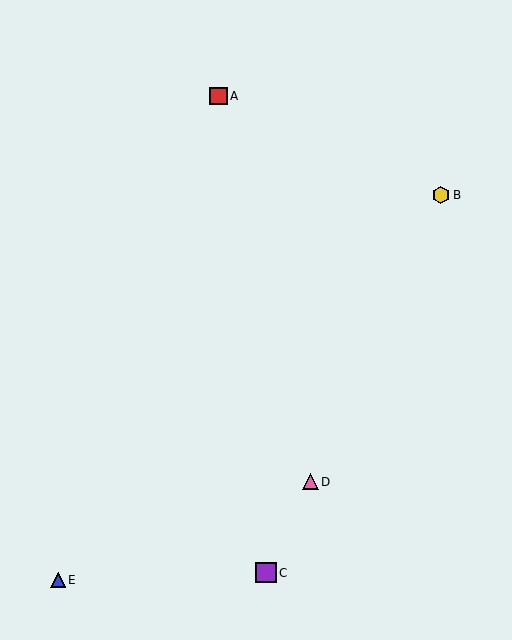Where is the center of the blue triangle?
The center of the blue triangle is at (58, 580).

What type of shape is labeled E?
Shape E is a blue triangle.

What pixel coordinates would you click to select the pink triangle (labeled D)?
Click at (311, 482) to select the pink triangle D.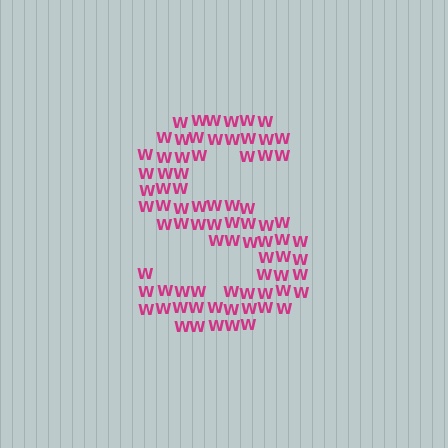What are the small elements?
The small elements are letter W's.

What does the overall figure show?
The overall figure shows the letter S.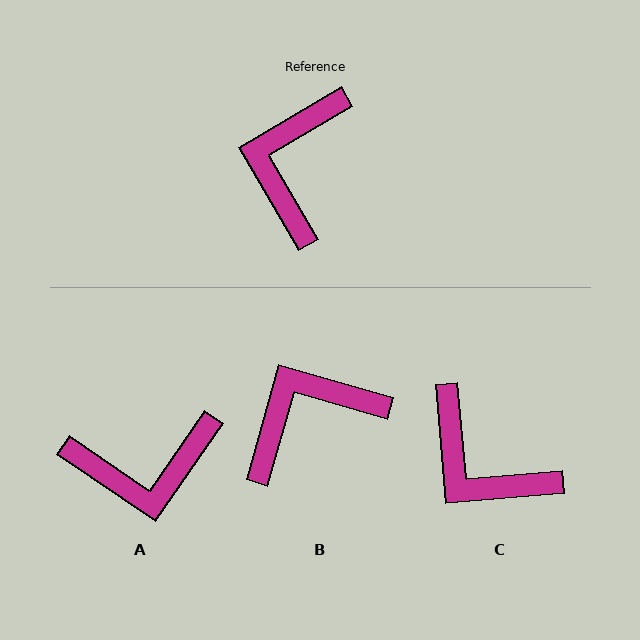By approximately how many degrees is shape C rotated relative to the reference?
Approximately 64 degrees counter-clockwise.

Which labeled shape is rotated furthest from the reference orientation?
A, about 115 degrees away.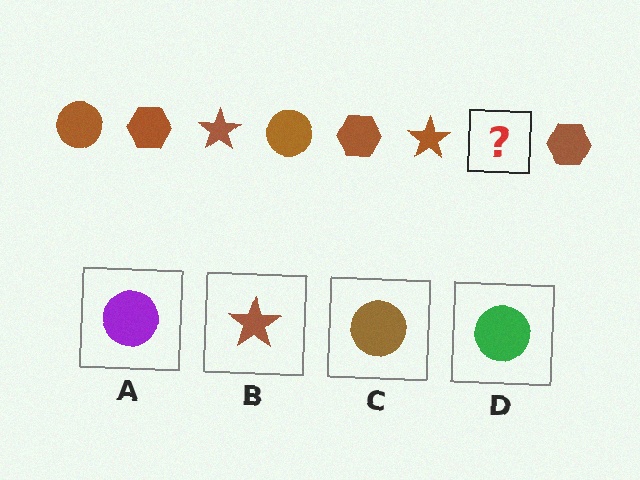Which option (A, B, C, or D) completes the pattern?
C.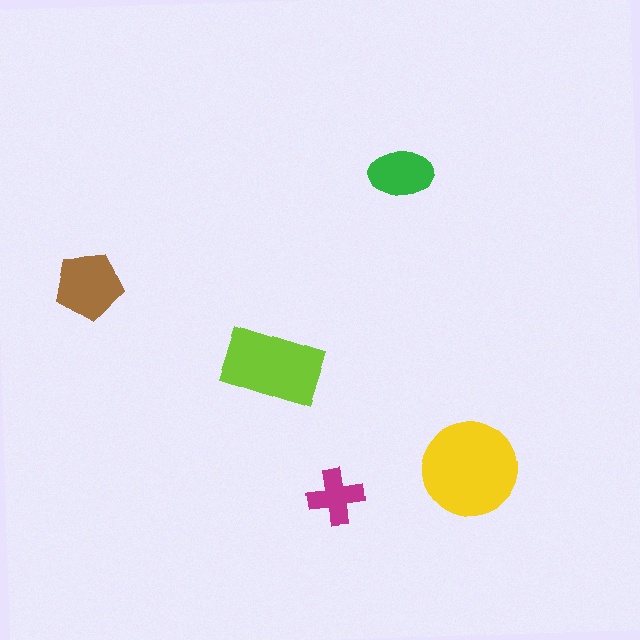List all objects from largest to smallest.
The yellow circle, the lime rectangle, the brown pentagon, the green ellipse, the magenta cross.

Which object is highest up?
The green ellipse is topmost.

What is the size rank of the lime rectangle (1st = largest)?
2nd.